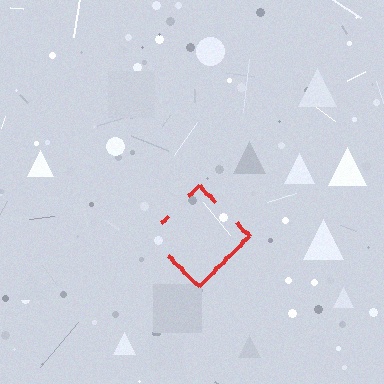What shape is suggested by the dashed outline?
The dashed outline suggests a diamond.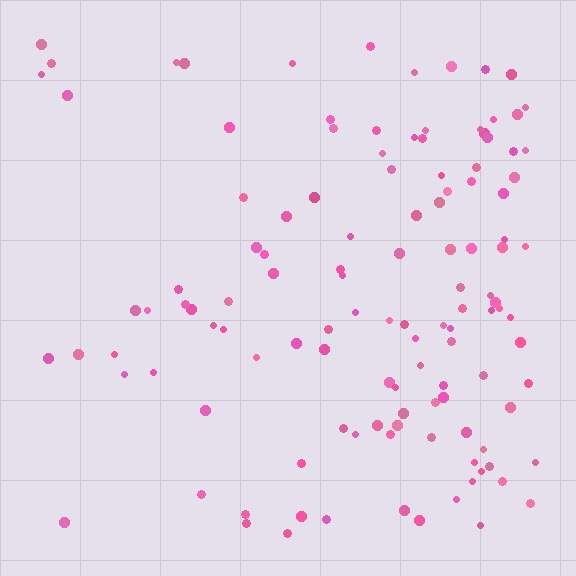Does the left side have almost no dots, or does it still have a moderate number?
Still a moderate number, just noticeably fewer than the right.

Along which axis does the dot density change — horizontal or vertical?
Horizontal.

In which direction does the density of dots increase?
From left to right, with the right side densest.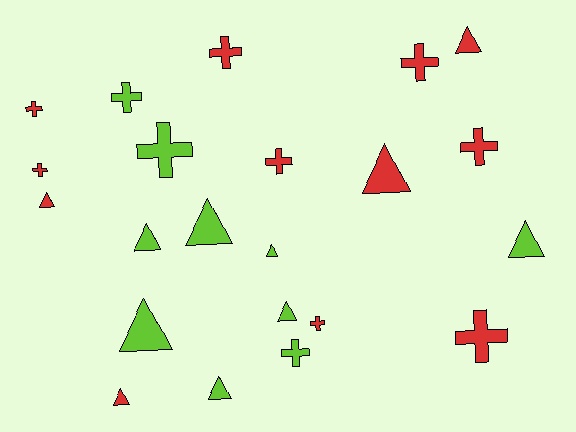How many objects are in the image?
There are 22 objects.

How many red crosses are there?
There are 8 red crosses.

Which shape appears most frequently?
Cross, with 11 objects.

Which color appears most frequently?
Red, with 12 objects.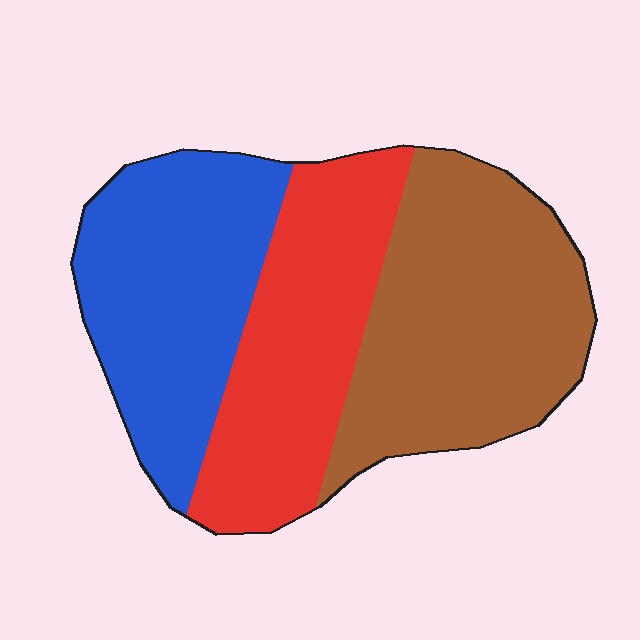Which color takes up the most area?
Brown, at roughly 40%.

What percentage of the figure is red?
Red covers 30% of the figure.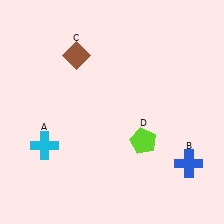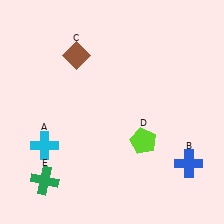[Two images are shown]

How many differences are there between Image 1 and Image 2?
There is 1 difference between the two images.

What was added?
A green cross (E) was added in Image 2.